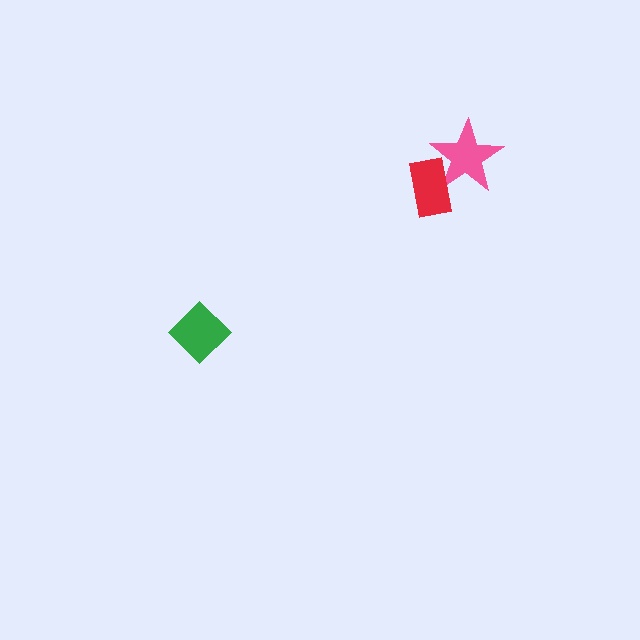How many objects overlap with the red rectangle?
1 object overlaps with the red rectangle.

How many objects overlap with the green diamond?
0 objects overlap with the green diamond.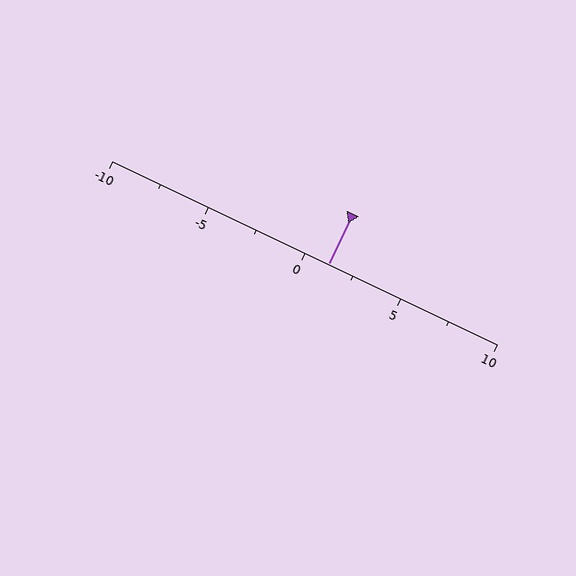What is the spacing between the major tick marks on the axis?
The major ticks are spaced 5 apart.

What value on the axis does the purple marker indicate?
The marker indicates approximately 1.2.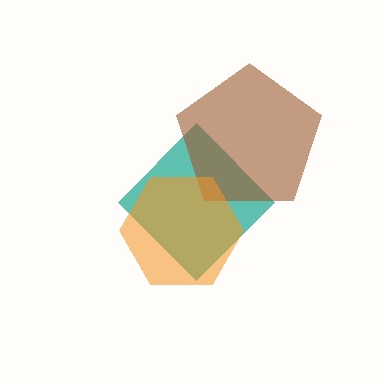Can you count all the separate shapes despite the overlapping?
Yes, there are 3 separate shapes.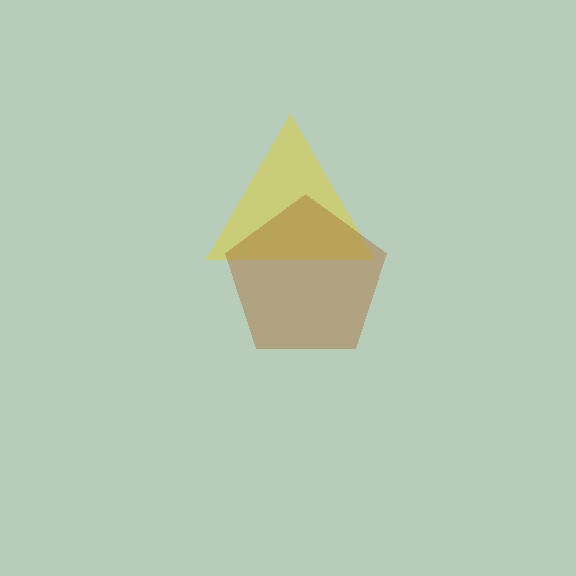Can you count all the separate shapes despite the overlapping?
Yes, there are 2 separate shapes.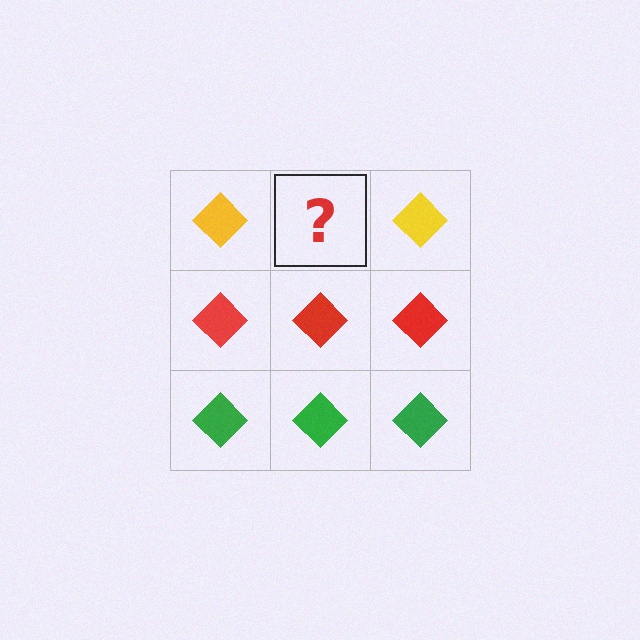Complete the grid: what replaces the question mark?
The question mark should be replaced with a yellow diamond.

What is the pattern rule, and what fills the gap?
The rule is that each row has a consistent color. The gap should be filled with a yellow diamond.